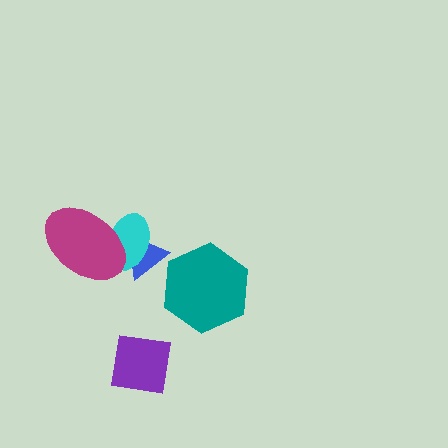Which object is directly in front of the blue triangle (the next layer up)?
The cyan ellipse is directly in front of the blue triangle.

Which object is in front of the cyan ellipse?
The magenta ellipse is in front of the cyan ellipse.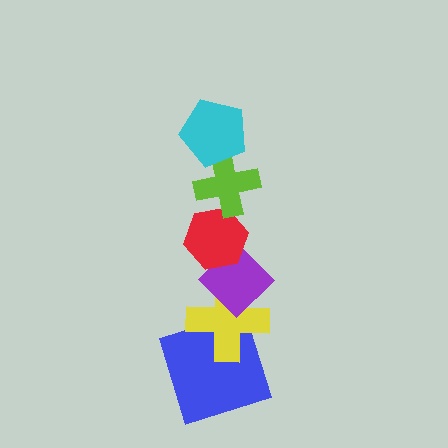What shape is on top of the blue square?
The yellow cross is on top of the blue square.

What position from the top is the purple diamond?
The purple diamond is 4th from the top.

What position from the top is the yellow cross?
The yellow cross is 5th from the top.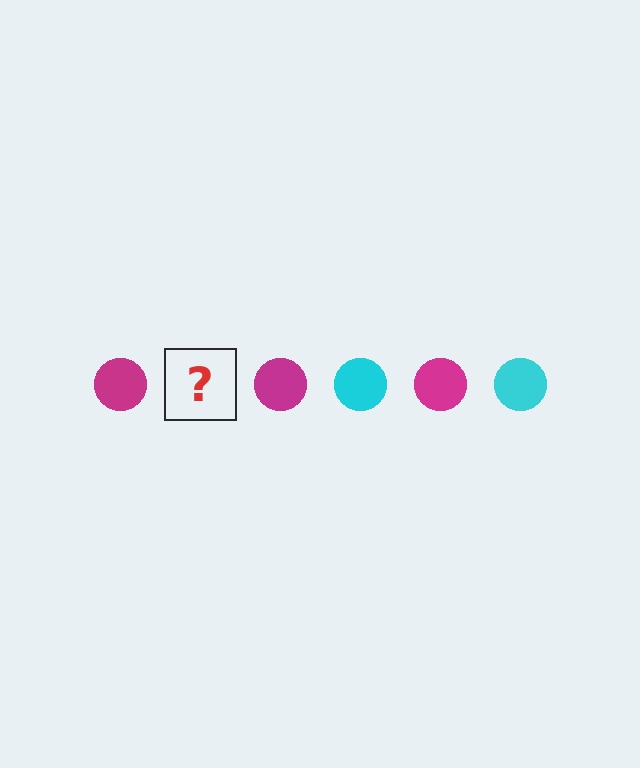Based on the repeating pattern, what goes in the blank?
The blank should be a cyan circle.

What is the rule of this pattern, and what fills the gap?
The rule is that the pattern cycles through magenta, cyan circles. The gap should be filled with a cyan circle.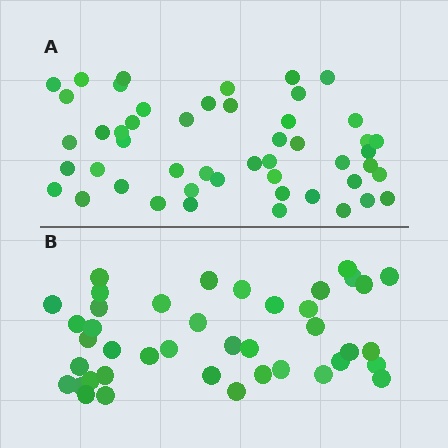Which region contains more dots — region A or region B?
Region A (the top region) has more dots.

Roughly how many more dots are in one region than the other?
Region A has roughly 8 or so more dots than region B.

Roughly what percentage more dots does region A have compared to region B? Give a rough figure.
About 20% more.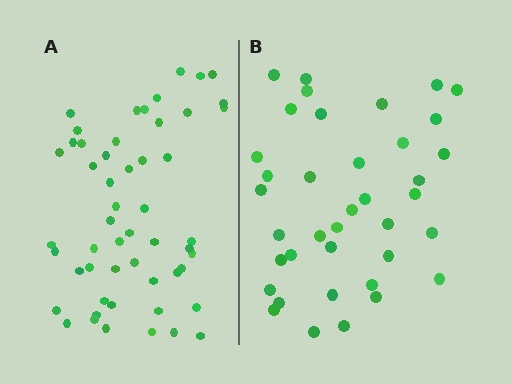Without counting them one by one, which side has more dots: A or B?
Region A (the left region) has more dots.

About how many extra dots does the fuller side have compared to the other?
Region A has approximately 15 more dots than region B.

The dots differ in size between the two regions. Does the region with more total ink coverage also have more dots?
No. Region B has more total ink coverage because its dots are larger, but region A actually contains more individual dots. Total area can be misleading — the number of items is what matters here.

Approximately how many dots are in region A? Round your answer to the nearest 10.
About 50 dots. (The exact count is 53, which rounds to 50.)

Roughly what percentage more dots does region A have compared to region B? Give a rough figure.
About 40% more.